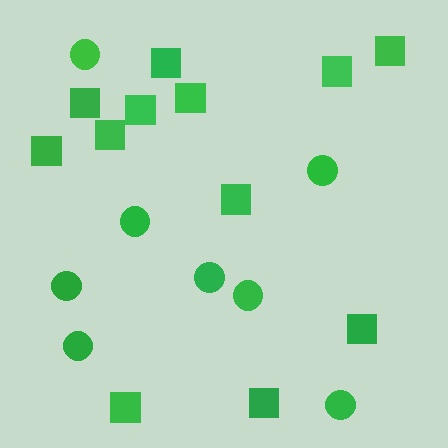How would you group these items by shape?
There are 2 groups: one group of circles (8) and one group of squares (12).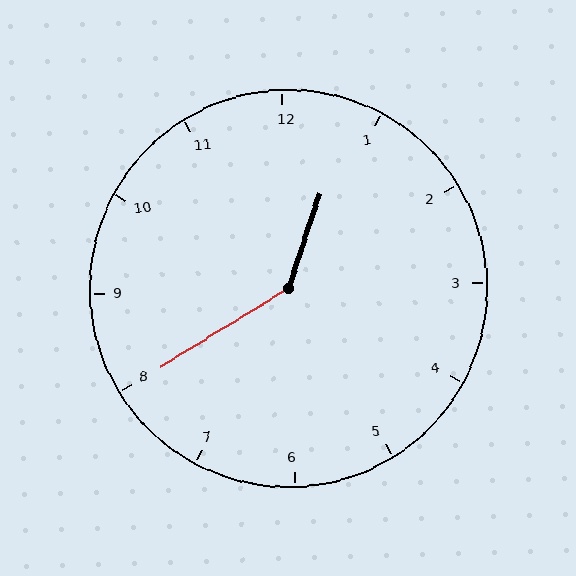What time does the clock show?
12:40.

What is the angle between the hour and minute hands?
Approximately 140 degrees.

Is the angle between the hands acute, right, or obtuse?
It is obtuse.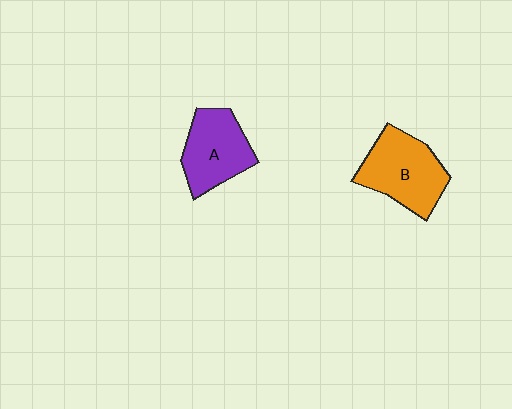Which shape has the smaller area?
Shape A (purple).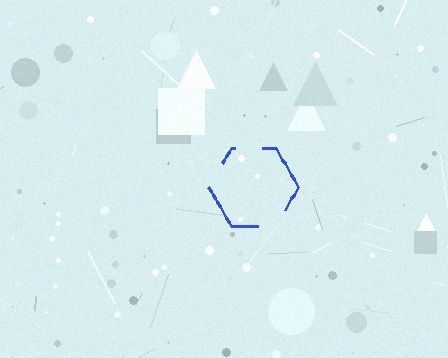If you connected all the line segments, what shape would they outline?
They would outline a hexagon.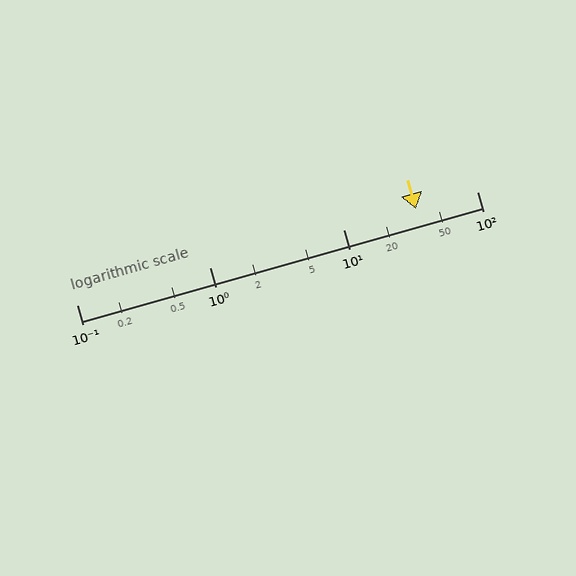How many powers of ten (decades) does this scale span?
The scale spans 3 decades, from 0.1 to 100.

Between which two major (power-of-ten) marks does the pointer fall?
The pointer is between 10 and 100.